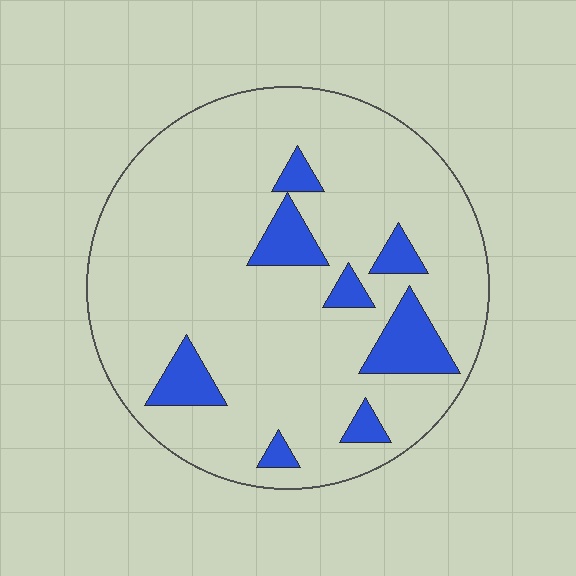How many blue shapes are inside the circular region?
8.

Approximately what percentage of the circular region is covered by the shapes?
Approximately 15%.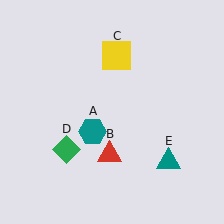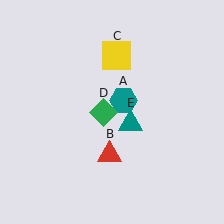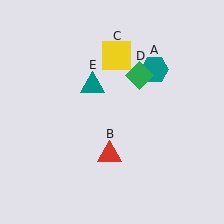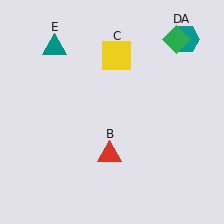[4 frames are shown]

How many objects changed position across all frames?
3 objects changed position: teal hexagon (object A), green diamond (object D), teal triangle (object E).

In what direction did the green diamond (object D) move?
The green diamond (object D) moved up and to the right.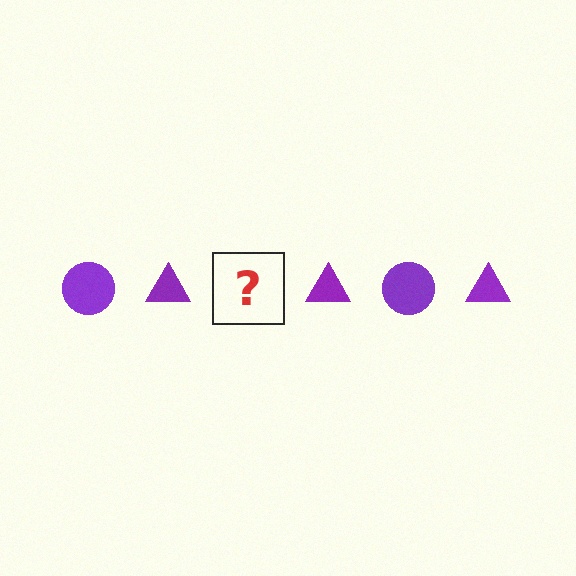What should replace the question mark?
The question mark should be replaced with a purple circle.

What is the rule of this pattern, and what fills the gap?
The rule is that the pattern cycles through circle, triangle shapes in purple. The gap should be filled with a purple circle.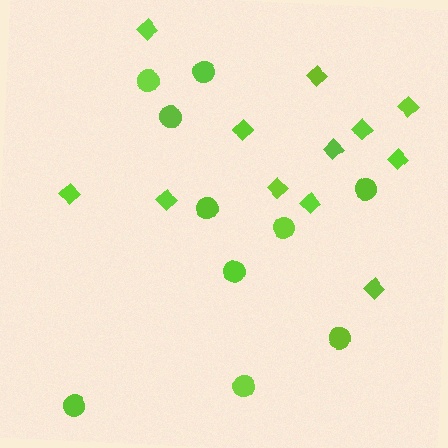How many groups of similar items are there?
There are 2 groups: one group of circles (10) and one group of diamonds (12).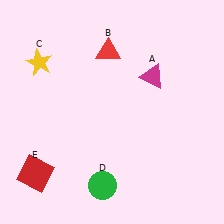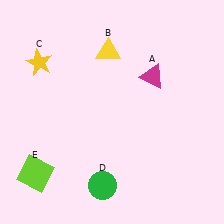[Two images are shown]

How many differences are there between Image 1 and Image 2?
There are 2 differences between the two images.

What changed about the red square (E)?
In Image 1, E is red. In Image 2, it changed to lime.